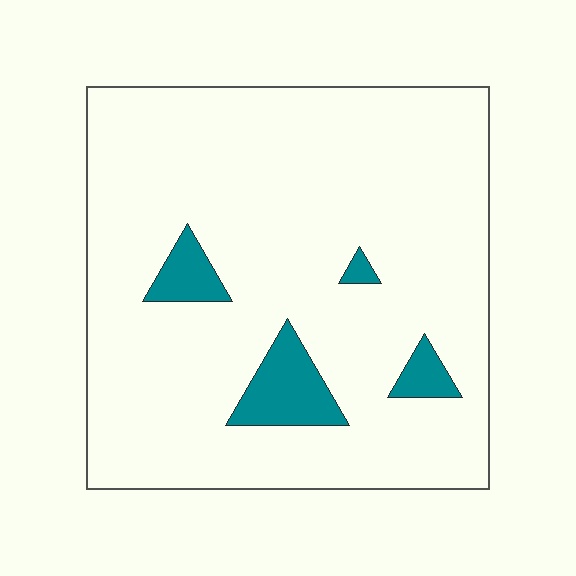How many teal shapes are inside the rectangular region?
4.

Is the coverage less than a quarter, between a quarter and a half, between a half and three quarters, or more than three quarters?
Less than a quarter.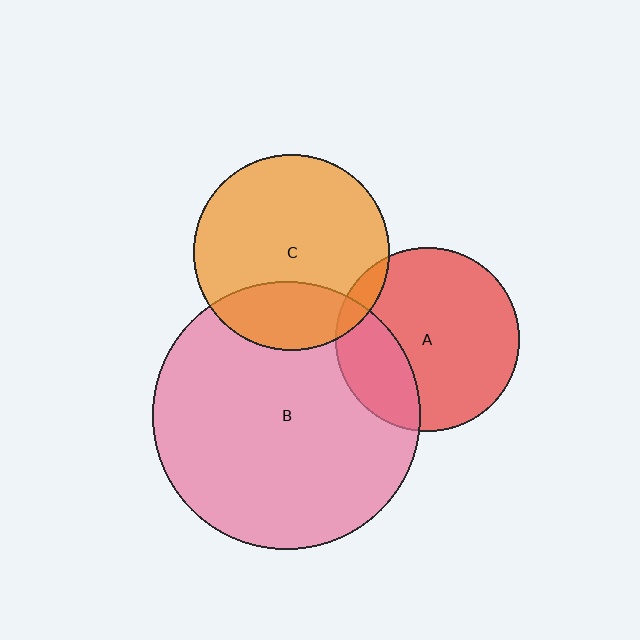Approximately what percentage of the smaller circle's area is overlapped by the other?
Approximately 25%.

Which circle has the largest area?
Circle B (pink).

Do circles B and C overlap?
Yes.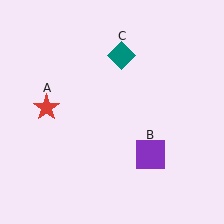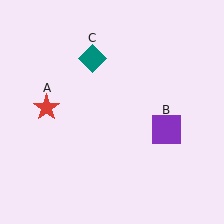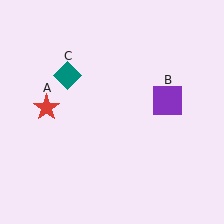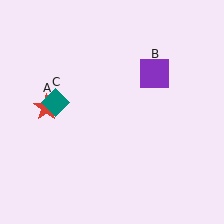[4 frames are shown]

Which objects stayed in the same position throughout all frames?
Red star (object A) remained stationary.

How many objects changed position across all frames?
2 objects changed position: purple square (object B), teal diamond (object C).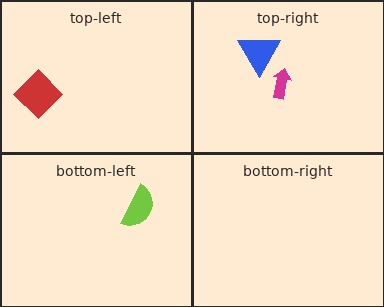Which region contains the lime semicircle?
The bottom-left region.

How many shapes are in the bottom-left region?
1.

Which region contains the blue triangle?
The top-right region.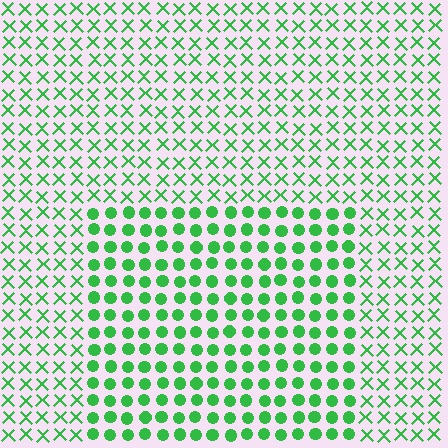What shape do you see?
I see a rectangle.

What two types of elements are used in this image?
The image uses circles inside the rectangle region and X marks outside it.